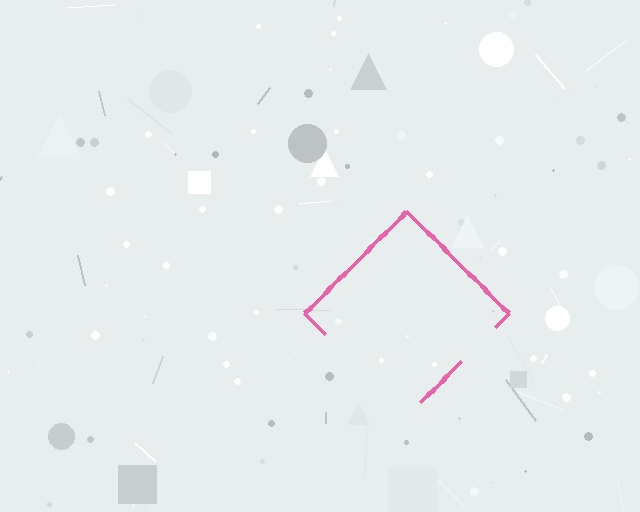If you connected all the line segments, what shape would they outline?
They would outline a diamond.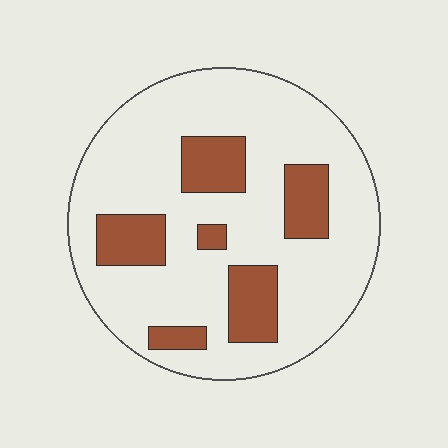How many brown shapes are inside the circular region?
6.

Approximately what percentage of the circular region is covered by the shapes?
Approximately 20%.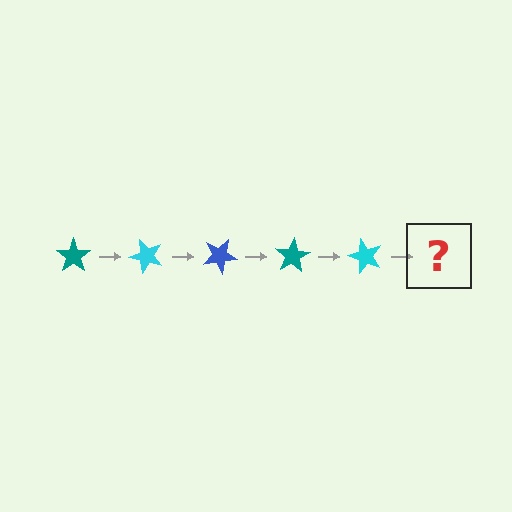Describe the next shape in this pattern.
It should be a blue star, rotated 250 degrees from the start.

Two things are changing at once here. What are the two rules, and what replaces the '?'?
The two rules are that it rotates 50 degrees each step and the color cycles through teal, cyan, and blue. The '?' should be a blue star, rotated 250 degrees from the start.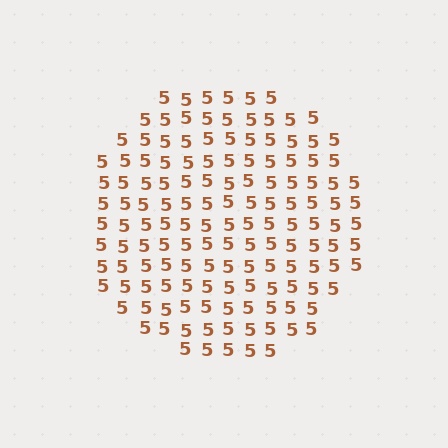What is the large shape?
The large shape is a circle.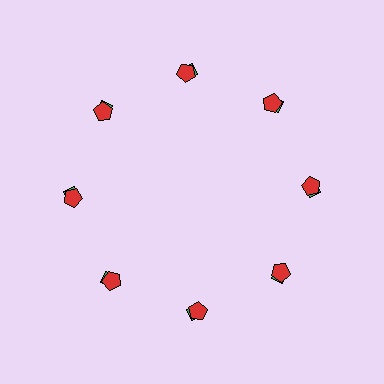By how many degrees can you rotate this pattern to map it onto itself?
The pattern maps onto itself every 45 degrees of rotation.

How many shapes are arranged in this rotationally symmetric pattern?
There are 16 shapes, arranged in 8 groups of 2.